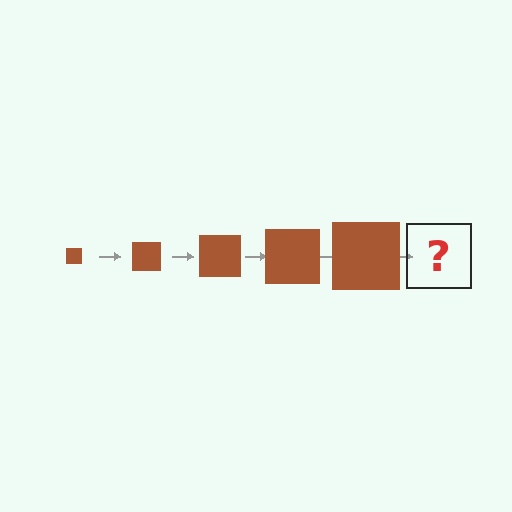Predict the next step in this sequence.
The next step is a brown square, larger than the previous one.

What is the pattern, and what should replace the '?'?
The pattern is that the square gets progressively larger each step. The '?' should be a brown square, larger than the previous one.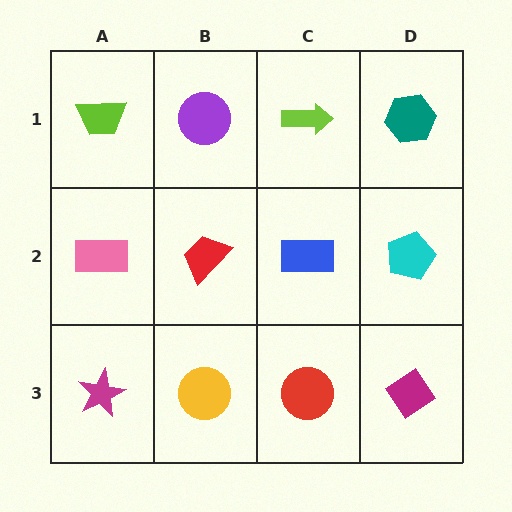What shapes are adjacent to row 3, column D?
A cyan pentagon (row 2, column D), a red circle (row 3, column C).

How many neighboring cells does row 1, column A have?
2.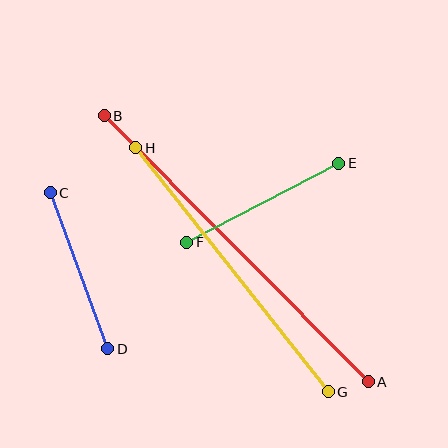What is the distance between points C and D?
The distance is approximately 166 pixels.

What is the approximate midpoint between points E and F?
The midpoint is at approximately (263, 203) pixels.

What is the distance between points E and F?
The distance is approximately 171 pixels.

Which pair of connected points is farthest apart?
Points A and B are farthest apart.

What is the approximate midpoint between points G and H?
The midpoint is at approximately (232, 270) pixels.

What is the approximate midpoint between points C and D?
The midpoint is at approximately (79, 271) pixels.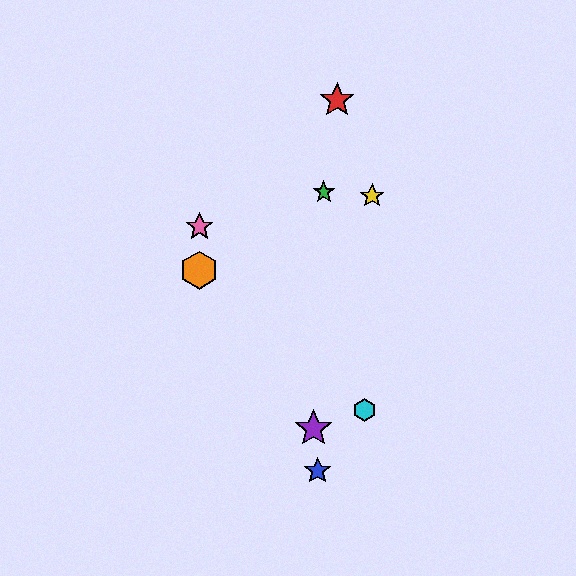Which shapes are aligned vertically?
The orange hexagon, the pink star are aligned vertically.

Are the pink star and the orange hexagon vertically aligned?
Yes, both are at x≈199.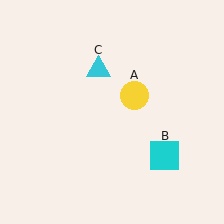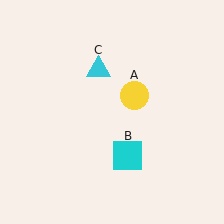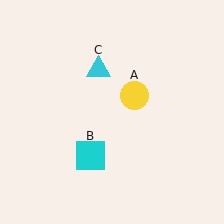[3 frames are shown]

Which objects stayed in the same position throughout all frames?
Yellow circle (object A) and cyan triangle (object C) remained stationary.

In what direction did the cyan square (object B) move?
The cyan square (object B) moved left.